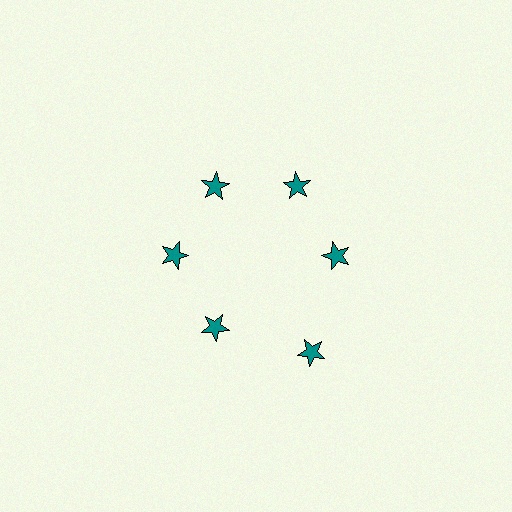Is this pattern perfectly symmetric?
No. The 6 teal stars are arranged in a ring, but one element near the 5 o'clock position is pushed outward from the center, breaking the 6-fold rotational symmetry.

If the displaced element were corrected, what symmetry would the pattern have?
It would have 6-fold rotational symmetry — the pattern would map onto itself every 60 degrees.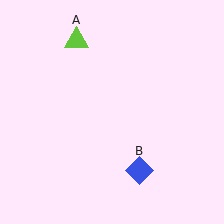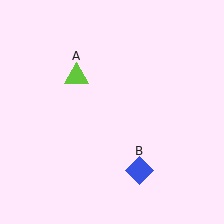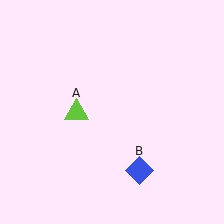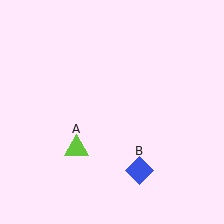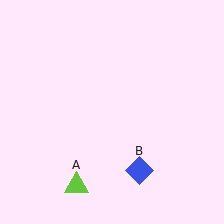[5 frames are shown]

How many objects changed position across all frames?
1 object changed position: lime triangle (object A).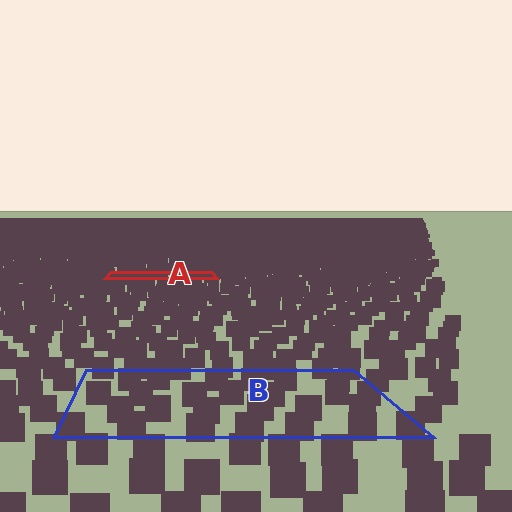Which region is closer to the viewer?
Region B is closer. The texture elements there are larger and more spread out.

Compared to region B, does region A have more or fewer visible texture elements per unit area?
Region A has more texture elements per unit area — they are packed more densely because it is farther away.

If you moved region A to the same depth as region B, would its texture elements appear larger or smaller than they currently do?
They would appear larger. At a closer depth, the same texture elements are projected at a bigger on-screen size.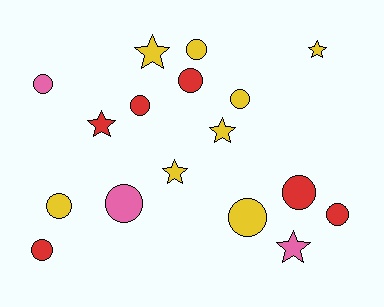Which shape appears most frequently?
Circle, with 11 objects.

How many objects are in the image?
There are 17 objects.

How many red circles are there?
There are 5 red circles.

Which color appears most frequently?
Yellow, with 8 objects.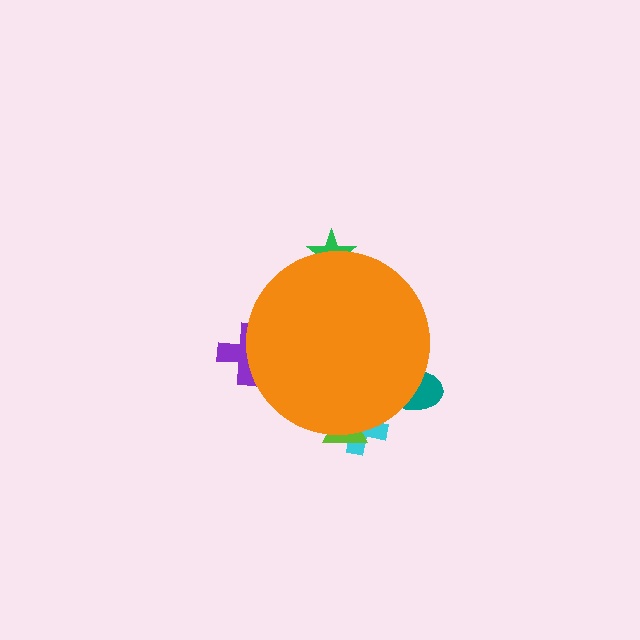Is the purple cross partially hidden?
Yes, the purple cross is partially hidden behind the orange circle.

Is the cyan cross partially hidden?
Yes, the cyan cross is partially hidden behind the orange circle.